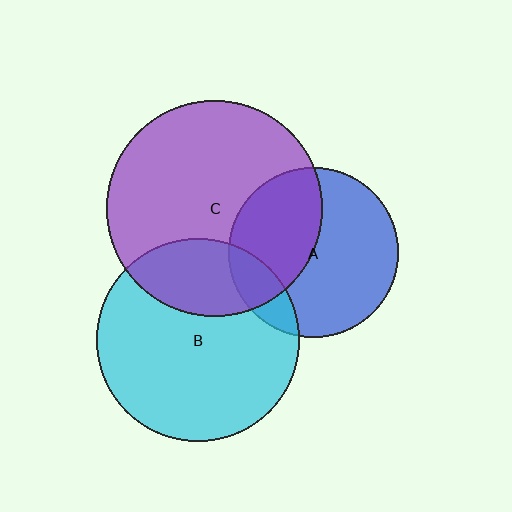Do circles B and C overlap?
Yes.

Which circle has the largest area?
Circle C (purple).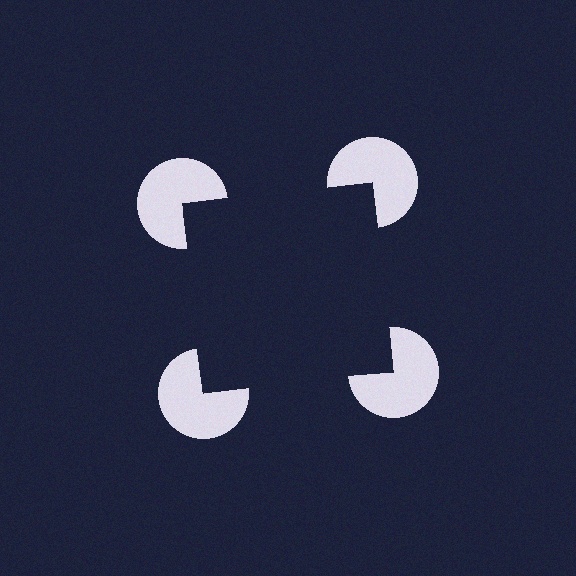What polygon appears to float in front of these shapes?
An illusory square — its edges are inferred from the aligned wedge cuts in the pac-man discs, not physically drawn.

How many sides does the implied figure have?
4 sides.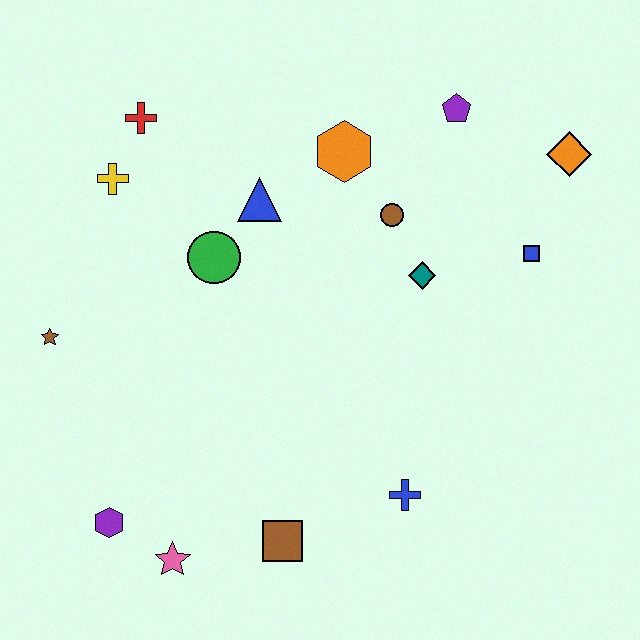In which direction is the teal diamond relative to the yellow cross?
The teal diamond is to the right of the yellow cross.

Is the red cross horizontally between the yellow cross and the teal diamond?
Yes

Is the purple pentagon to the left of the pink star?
No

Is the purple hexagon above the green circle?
No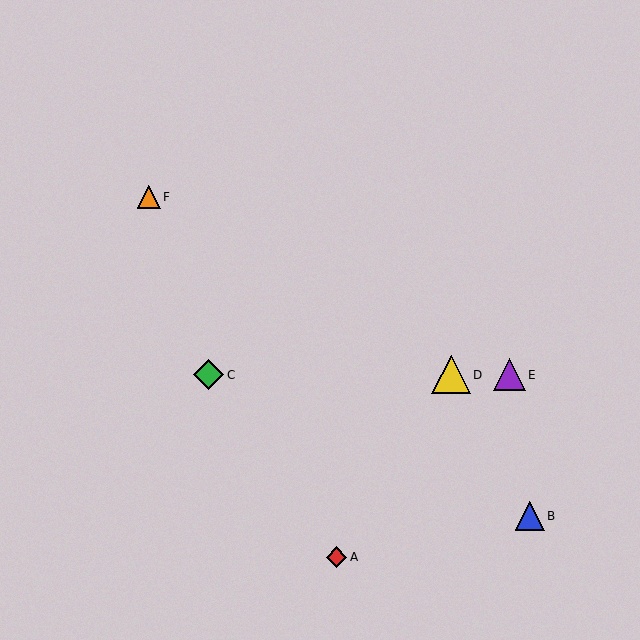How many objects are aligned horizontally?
3 objects (C, D, E) are aligned horizontally.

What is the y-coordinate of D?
Object D is at y≈375.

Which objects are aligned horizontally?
Objects C, D, E are aligned horizontally.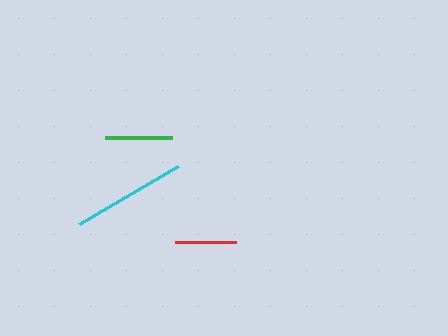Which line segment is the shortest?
The red line is the shortest at approximately 61 pixels.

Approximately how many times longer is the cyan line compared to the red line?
The cyan line is approximately 1.9 times the length of the red line.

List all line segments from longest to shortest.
From longest to shortest: cyan, green, red.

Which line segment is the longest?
The cyan line is the longest at approximately 115 pixels.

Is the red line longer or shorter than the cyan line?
The cyan line is longer than the red line.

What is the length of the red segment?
The red segment is approximately 61 pixels long.